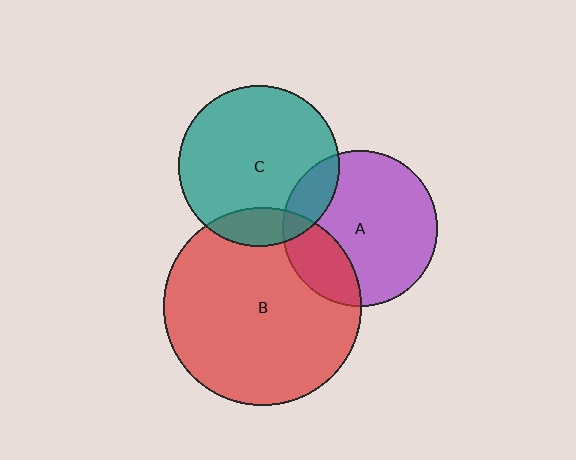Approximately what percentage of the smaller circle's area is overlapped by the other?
Approximately 15%.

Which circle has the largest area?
Circle B (red).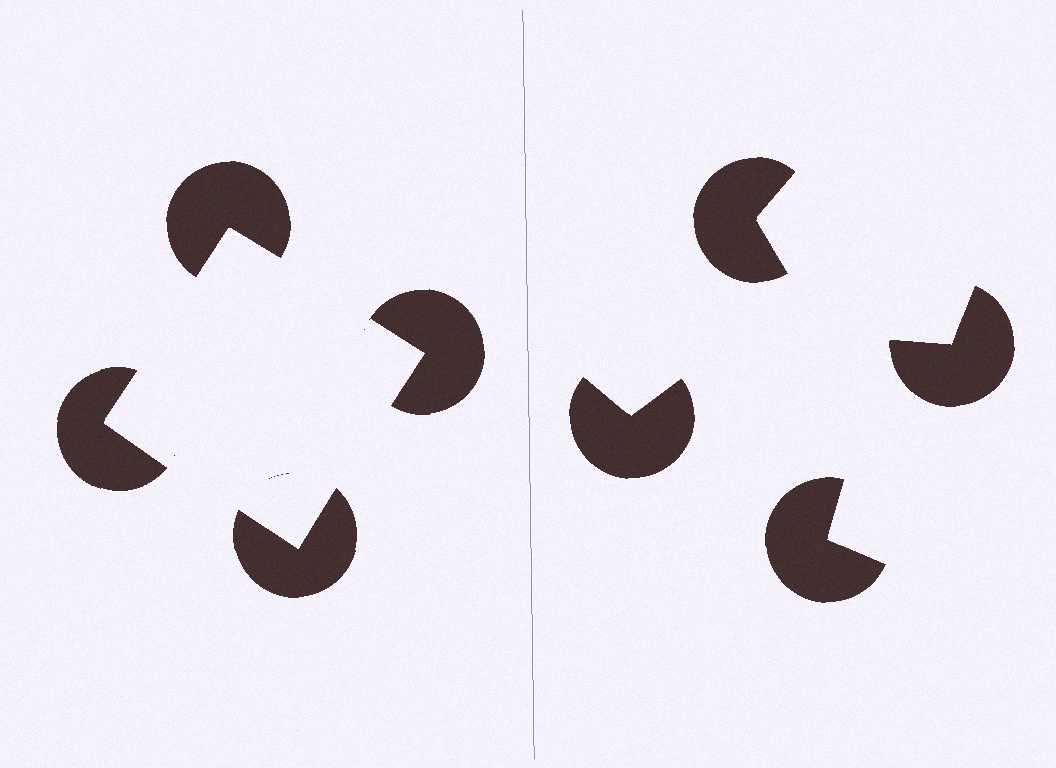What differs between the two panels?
The pac-man discs are positioned identically on both sides; only the wedge orientations differ. On the left they align to a square; on the right they are misaligned.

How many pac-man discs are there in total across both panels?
8 — 4 on each side.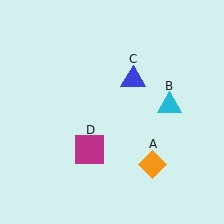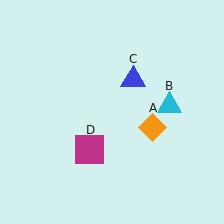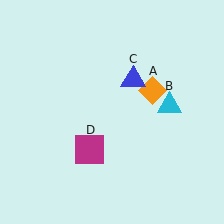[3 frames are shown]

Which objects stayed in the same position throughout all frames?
Cyan triangle (object B) and blue triangle (object C) and magenta square (object D) remained stationary.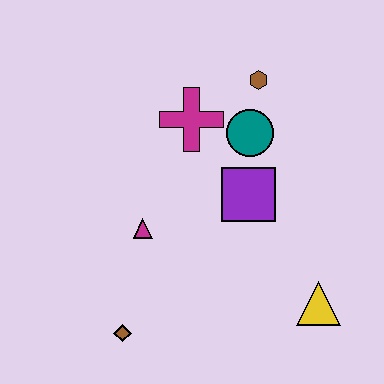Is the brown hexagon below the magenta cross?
No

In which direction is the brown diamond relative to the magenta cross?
The brown diamond is below the magenta cross.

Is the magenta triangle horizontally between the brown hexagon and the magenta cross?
No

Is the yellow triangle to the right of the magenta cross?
Yes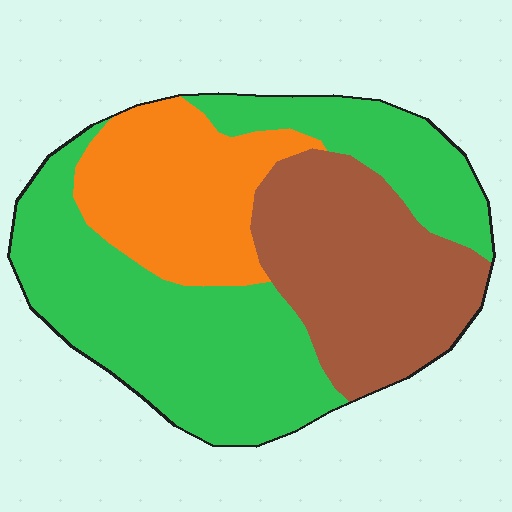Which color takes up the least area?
Orange, at roughly 20%.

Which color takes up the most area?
Green, at roughly 50%.